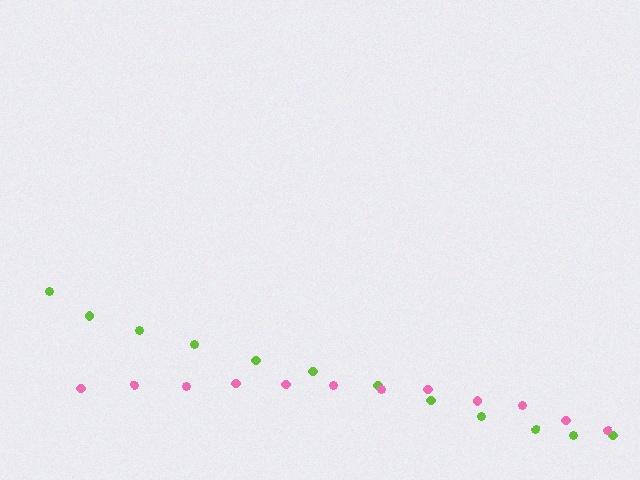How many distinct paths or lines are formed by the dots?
There are 2 distinct paths.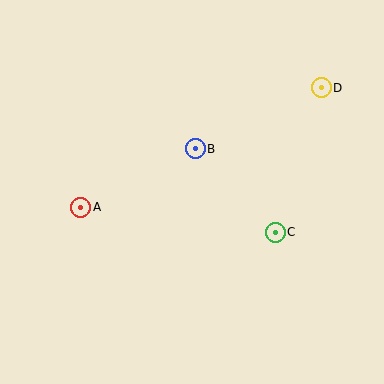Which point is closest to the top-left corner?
Point A is closest to the top-left corner.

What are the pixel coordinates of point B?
Point B is at (195, 149).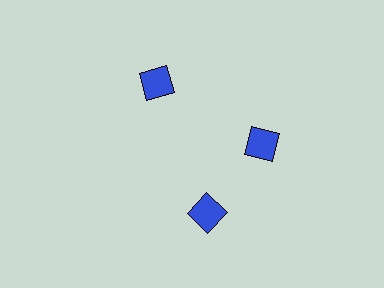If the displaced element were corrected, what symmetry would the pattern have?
It would have 3-fold rotational symmetry — the pattern would map onto itself every 120 degrees.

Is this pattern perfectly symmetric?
No. The 3 blue diamonds are arranged in a ring, but one element near the 7 o'clock position is rotated out of alignment along the ring, breaking the 3-fold rotational symmetry.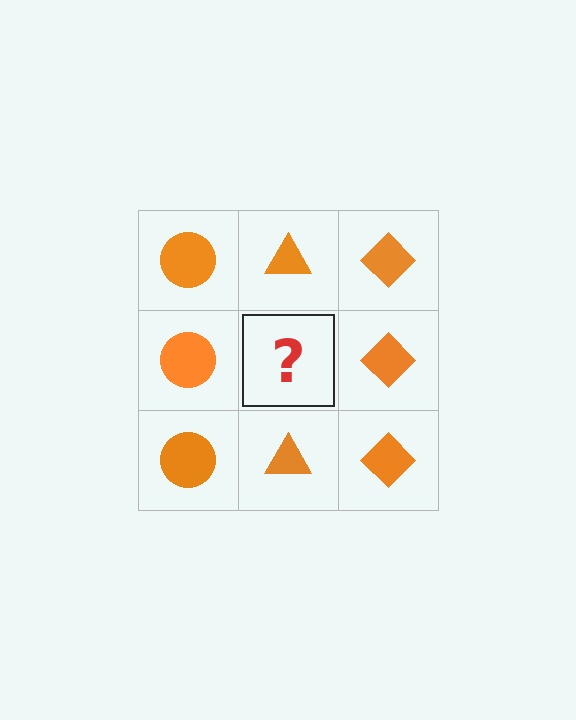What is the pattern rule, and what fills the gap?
The rule is that each column has a consistent shape. The gap should be filled with an orange triangle.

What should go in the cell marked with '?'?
The missing cell should contain an orange triangle.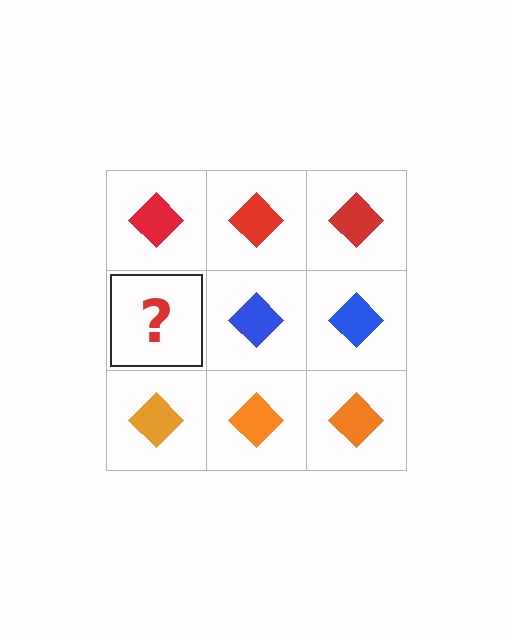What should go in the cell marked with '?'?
The missing cell should contain a blue diamond.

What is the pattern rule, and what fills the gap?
The rule is that each row has a consistent color. The gap should be filled with a blue diamond.